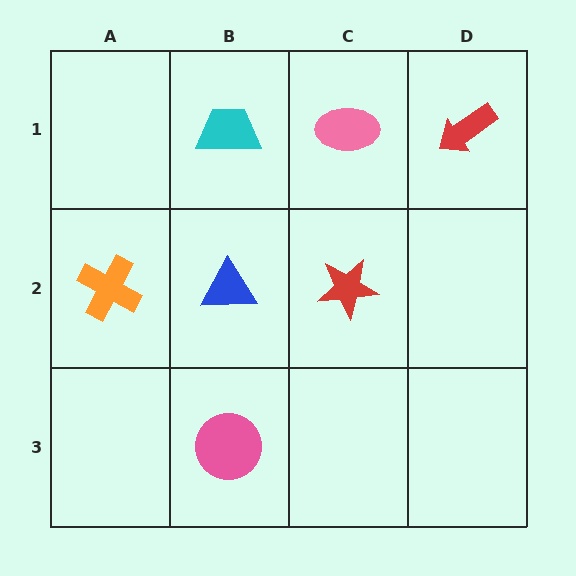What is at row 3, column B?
A pink circle.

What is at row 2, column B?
A blue triangle.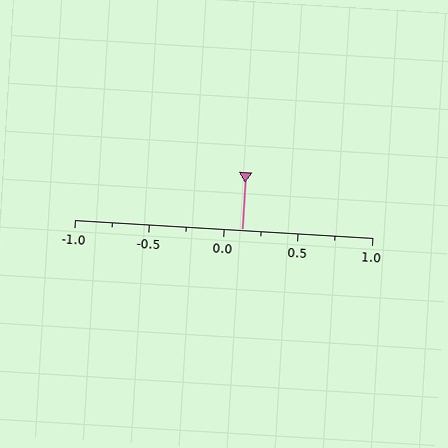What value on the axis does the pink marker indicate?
The marker indicates approximately 0.12.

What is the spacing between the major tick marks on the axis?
The major ticks are spaced 0.5 apart.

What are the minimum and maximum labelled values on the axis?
The axis runs from -1.0 to 1.0.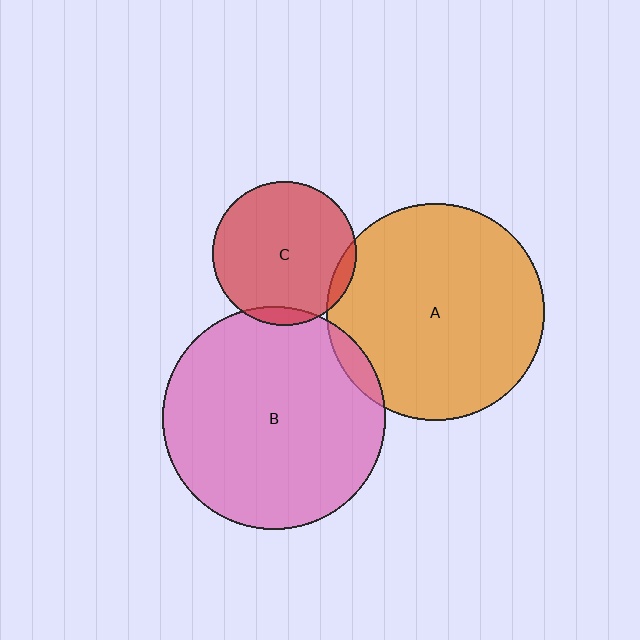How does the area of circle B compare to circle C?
Approximately 2.4 times.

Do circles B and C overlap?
Yes.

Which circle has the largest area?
Circle B (pink).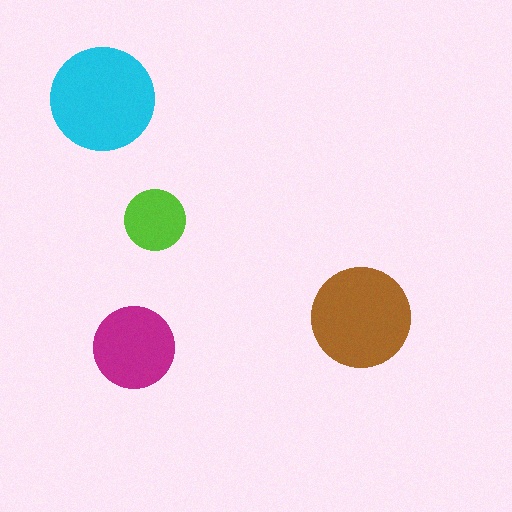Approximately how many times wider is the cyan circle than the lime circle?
About 1.5 times wider.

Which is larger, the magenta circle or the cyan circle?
The cyan one.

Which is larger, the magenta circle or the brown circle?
The brown one.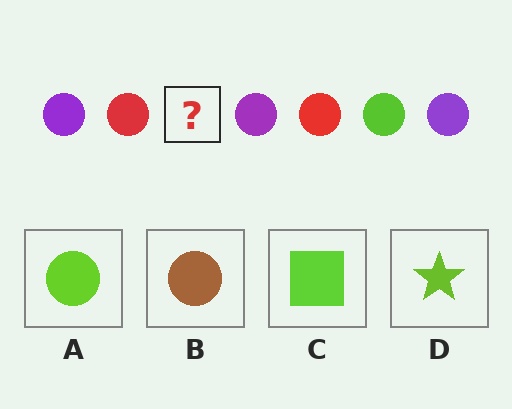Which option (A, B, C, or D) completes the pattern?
A.